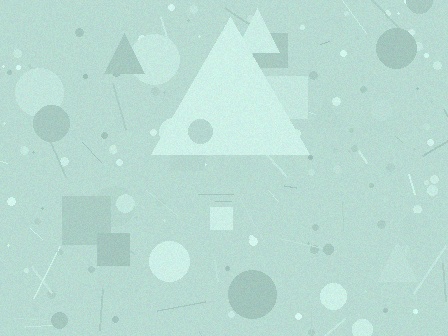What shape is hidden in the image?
A triangle is hidden in the image.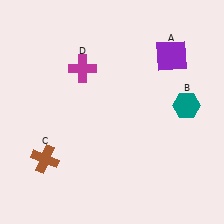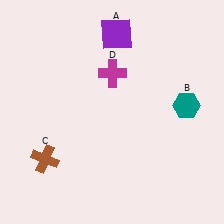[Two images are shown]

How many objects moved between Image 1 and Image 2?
2 objects moved between the two images.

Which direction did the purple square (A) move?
The purple square (A) moved left.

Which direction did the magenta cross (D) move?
The magenta cross (D) moved right.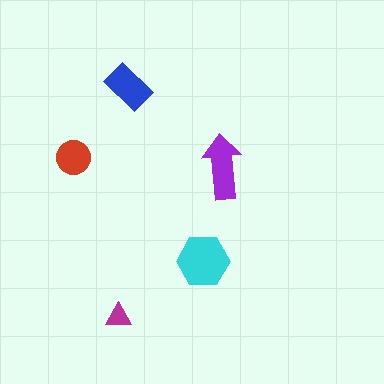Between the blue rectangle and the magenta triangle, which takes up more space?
The blue rectangle.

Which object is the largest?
The cyan hexagon.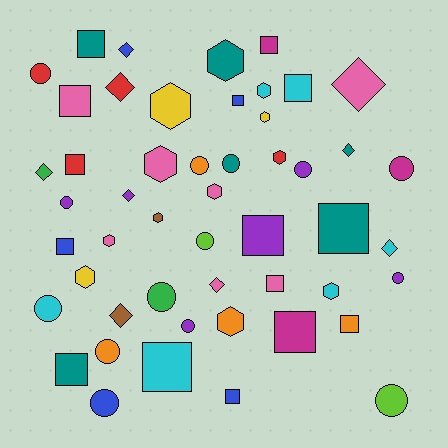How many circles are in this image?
There are 14 circles.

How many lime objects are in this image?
There are 2 lime objects.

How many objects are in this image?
There are 50 objects.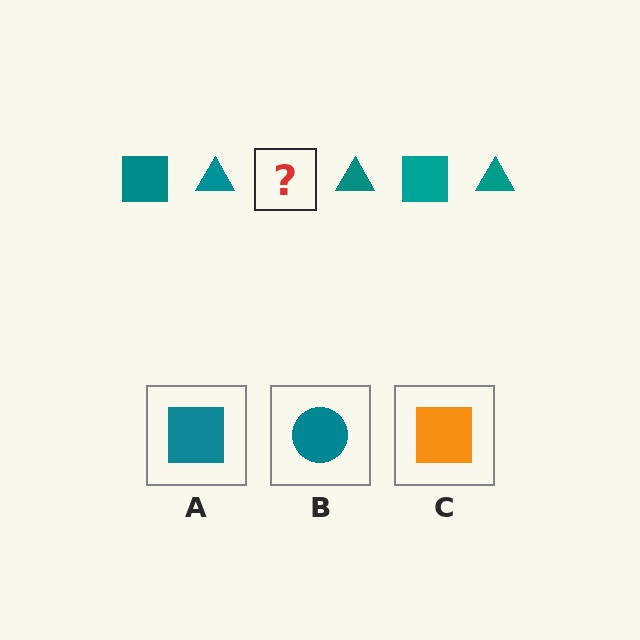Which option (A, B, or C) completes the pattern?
A.